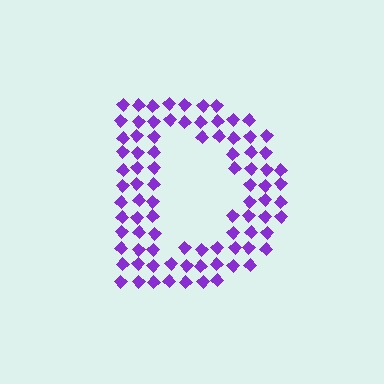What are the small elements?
The small elements are diamonds.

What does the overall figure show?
The overall figure shows the letter D.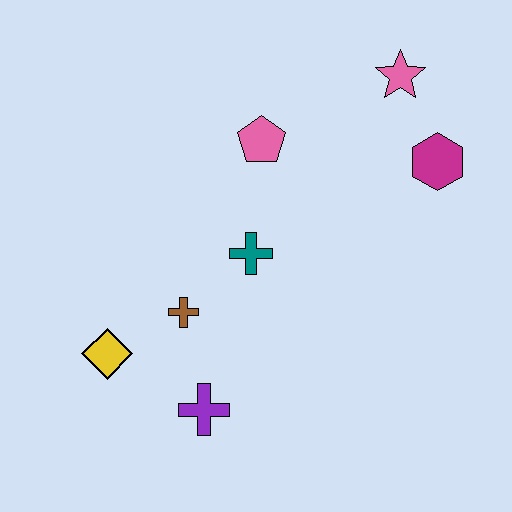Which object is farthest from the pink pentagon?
The purple cross is farthest from the pink pentagon.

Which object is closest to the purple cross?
The brown cross is closest to the purple cross.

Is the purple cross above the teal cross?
No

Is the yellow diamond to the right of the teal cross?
No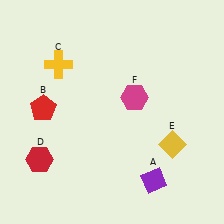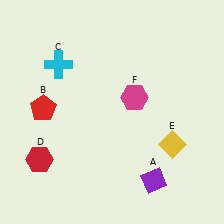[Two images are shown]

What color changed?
The cross (C) changed from yellow in Image 1 to cyan in Image 2.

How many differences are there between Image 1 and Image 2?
There is 1 difference between the two images.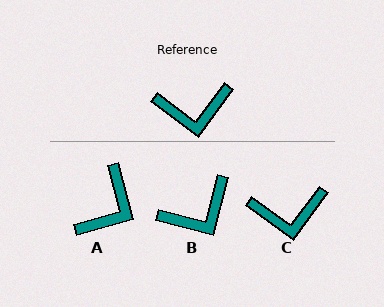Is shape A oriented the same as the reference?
No, it is off by about 52 degrees.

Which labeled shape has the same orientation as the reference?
C.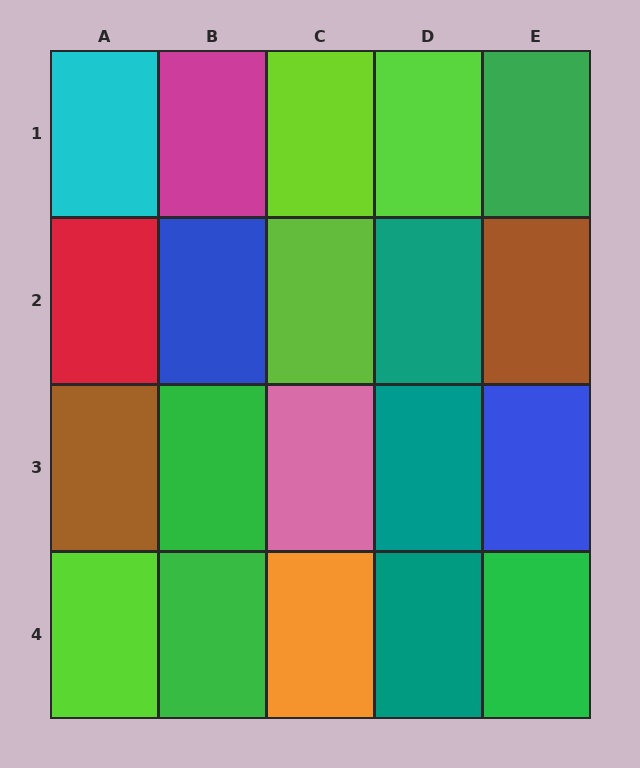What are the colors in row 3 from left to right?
Brown, green, pink, teal, blue.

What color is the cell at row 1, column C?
Lime.